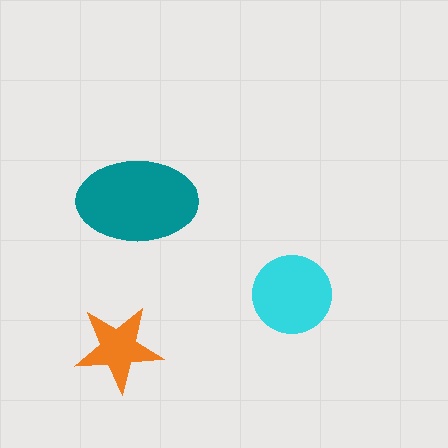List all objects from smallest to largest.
The orange star, the cyan circle, the teal ellipse.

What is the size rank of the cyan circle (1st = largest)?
2nd.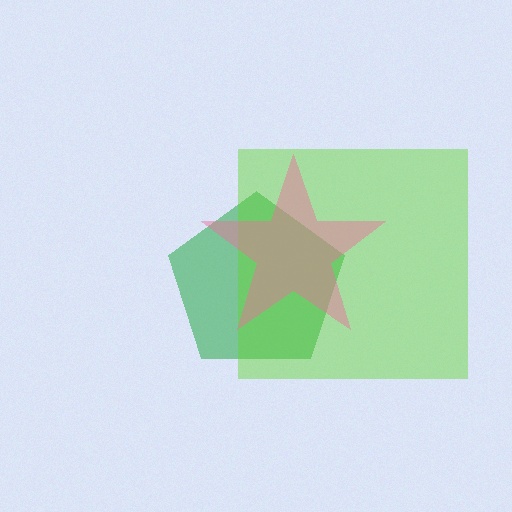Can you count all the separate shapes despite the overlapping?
Yes, there are 3 separate shapes.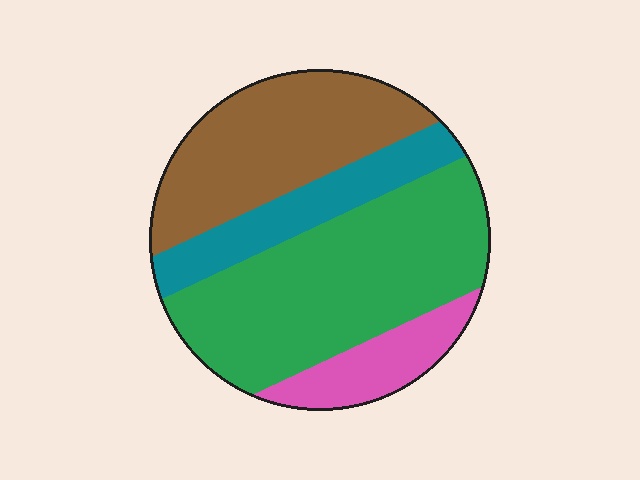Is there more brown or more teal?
Brown.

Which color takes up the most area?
Green, at roughly 45%.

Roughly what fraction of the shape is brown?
Brown takes up between a sixth and a third of the shape.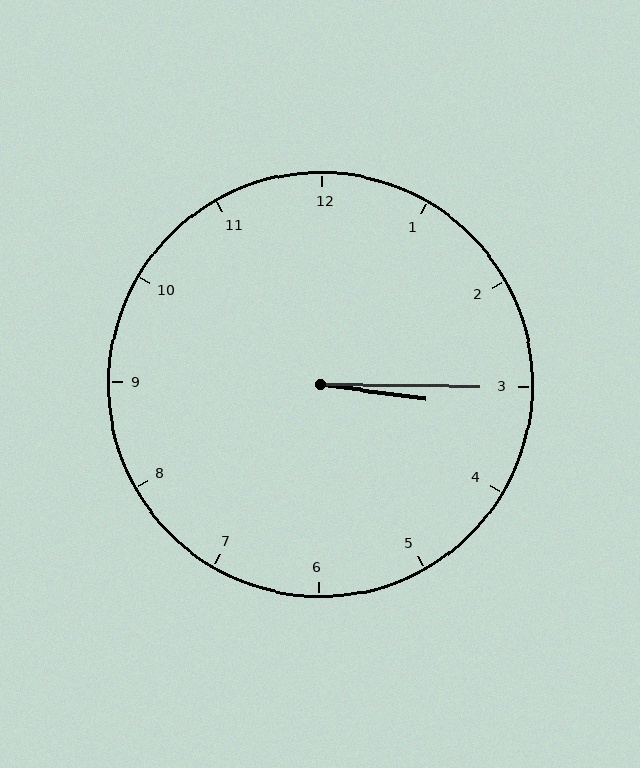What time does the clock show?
3:15.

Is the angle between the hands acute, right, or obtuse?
It is acute.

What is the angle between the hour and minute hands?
Approximately 8 degrees.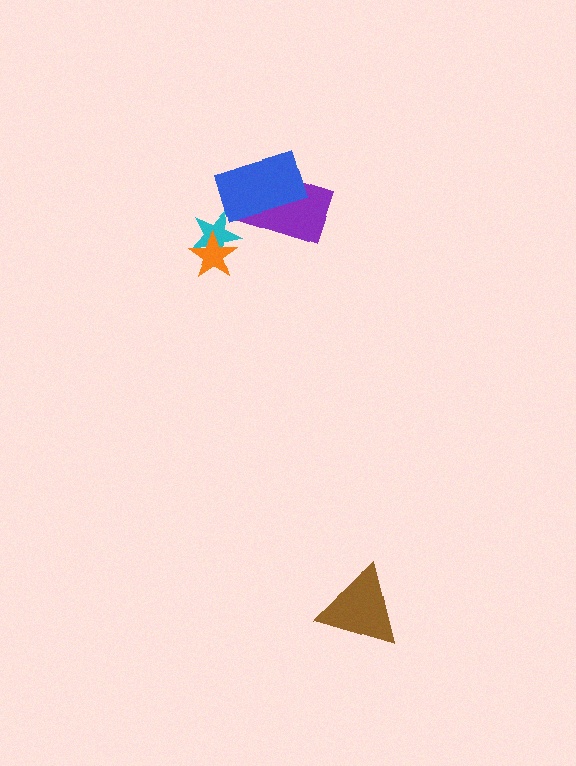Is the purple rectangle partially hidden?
Yes, it is partially covered by another shape.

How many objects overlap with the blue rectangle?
1 object overlaps with the blue rectangle.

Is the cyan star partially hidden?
Yes, it is partially covered by another shape.